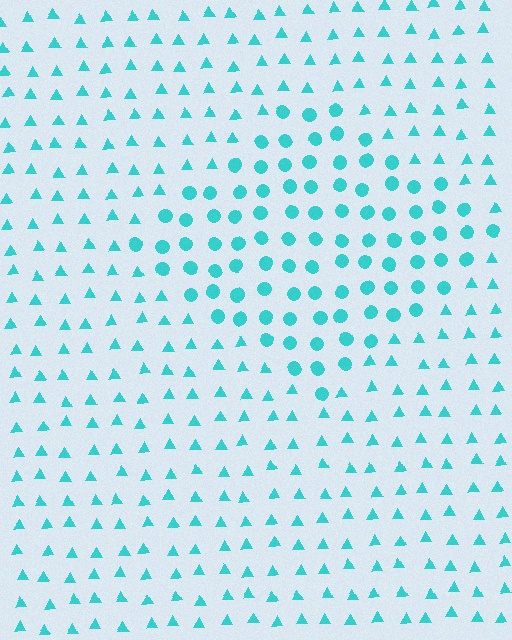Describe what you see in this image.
The image is filled with small cyan elements arranged in a uniform grid. A diamond-shaped region contains circles, while the surrounding area contains triangles. The boundary is defined purely by the change in element shape.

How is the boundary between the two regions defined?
The boundary is defined by a change in element shape: circles inside vs. triangles outside. All elements share the same color and spacing.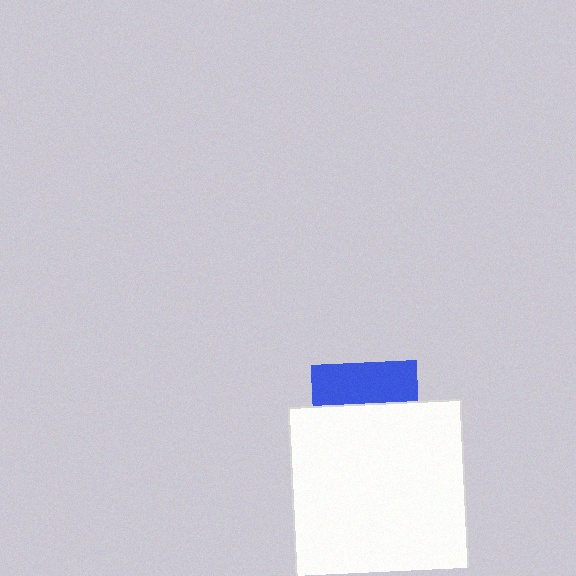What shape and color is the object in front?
The object in front is a white square.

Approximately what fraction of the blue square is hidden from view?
Roughly 61% of the blue square is hidden behind the white square.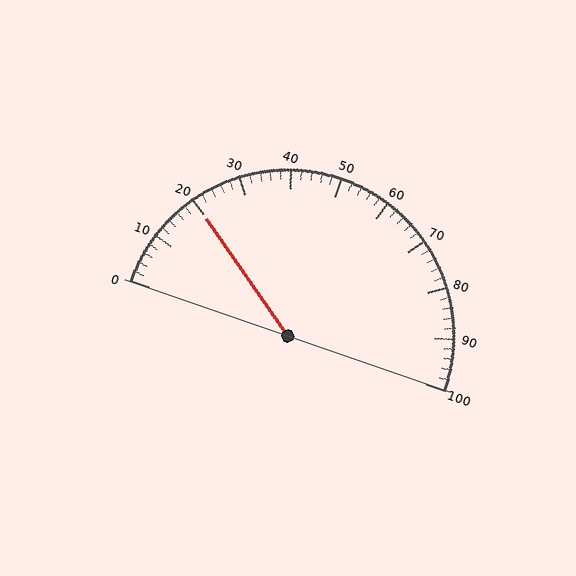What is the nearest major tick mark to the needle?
The nearest major tick mark is 20.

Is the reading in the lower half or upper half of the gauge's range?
The reading is in the lower half of the range (0 to 100).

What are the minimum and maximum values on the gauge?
The gauge ranges from 0 to 100.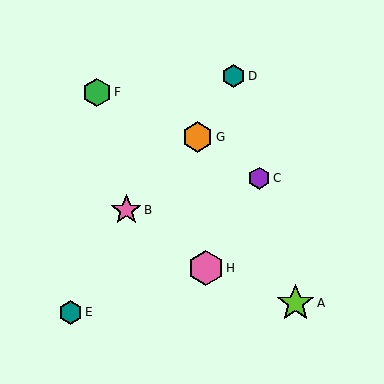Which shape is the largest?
The lime star (labeled A) is the largest.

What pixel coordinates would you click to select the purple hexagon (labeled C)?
Click at (259, 178) to select the purple hexagon C.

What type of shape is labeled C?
Shape C is a purple hexagon.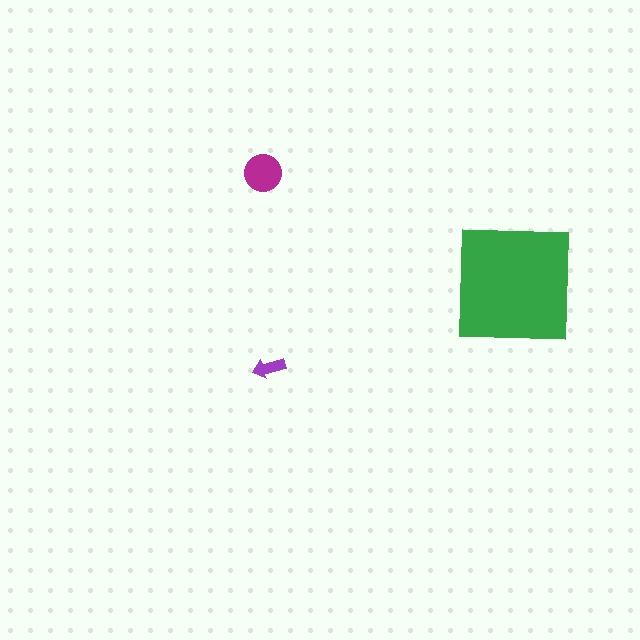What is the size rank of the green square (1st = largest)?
1st.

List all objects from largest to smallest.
The green square, the magenta circle, the purple arrow.